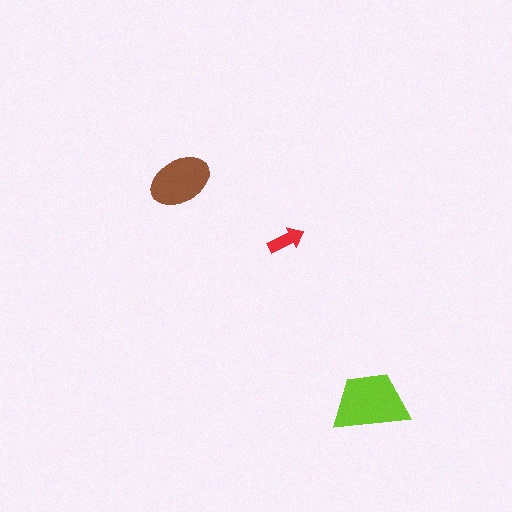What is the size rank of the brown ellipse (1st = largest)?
2nd.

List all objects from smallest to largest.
The red arrow, the brown ellipse, the lime trapezoid.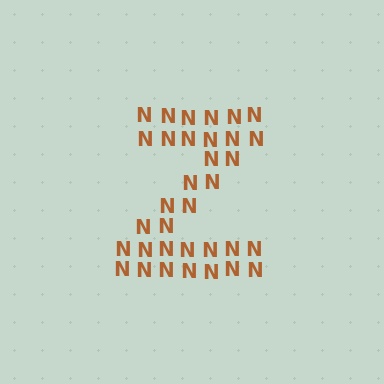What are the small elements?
The small elements are letter N's.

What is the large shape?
The large shape is the letter Z.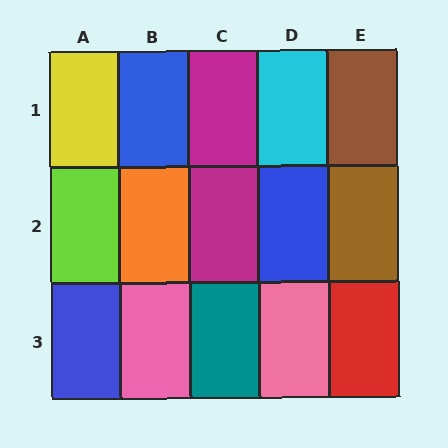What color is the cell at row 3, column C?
Teal.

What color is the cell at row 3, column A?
Blue.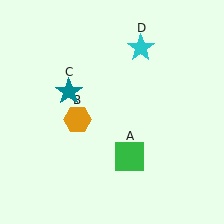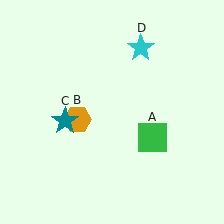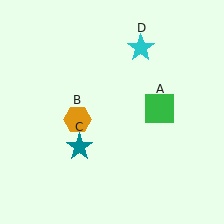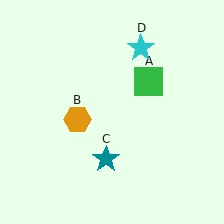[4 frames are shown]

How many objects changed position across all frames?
2 objects changed position: green square (object A), teal star (object C).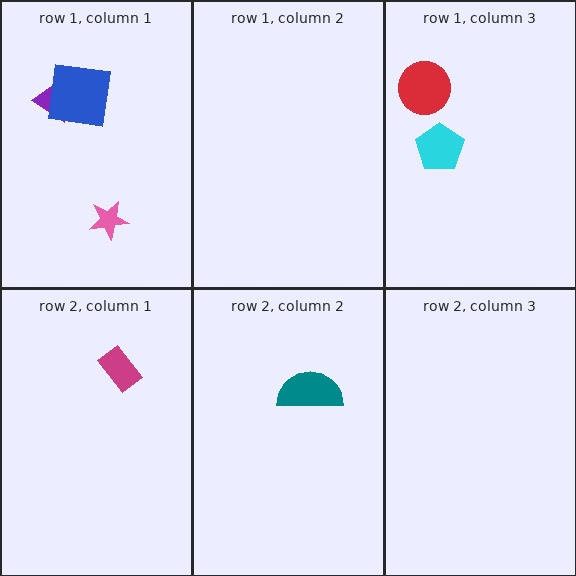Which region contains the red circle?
The row 1, column 3 region.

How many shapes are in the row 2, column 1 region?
1.